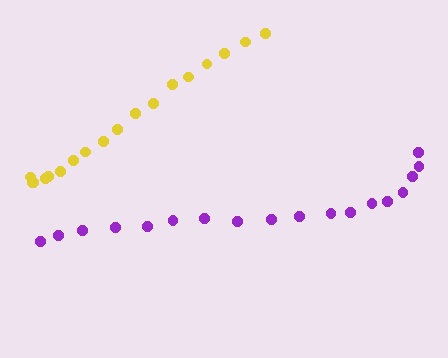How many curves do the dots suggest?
There are 2 distinct paths.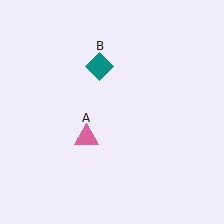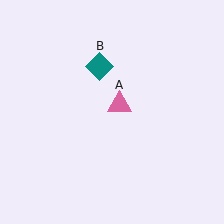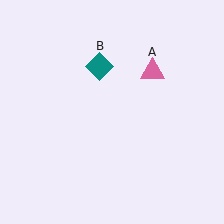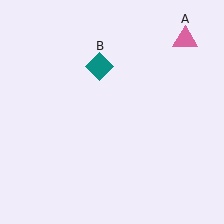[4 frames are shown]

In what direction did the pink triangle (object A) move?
The pink triangle (object A) moved up and to the right.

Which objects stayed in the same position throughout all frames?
Teal diamond (object B) remained stationary.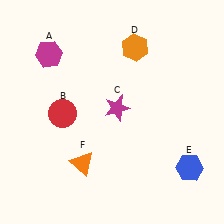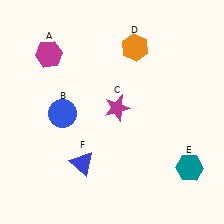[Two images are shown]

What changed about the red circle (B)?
In Image 1, B is red. In Image 2, it changed to blue.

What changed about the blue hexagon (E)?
In Image 1, E is blue. In Image 2, it changed to teal.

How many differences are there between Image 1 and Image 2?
There are 3 differences between the two images.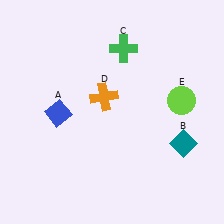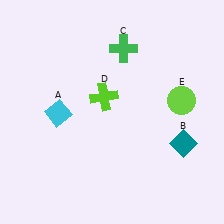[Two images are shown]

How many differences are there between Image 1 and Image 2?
There are 2 differences between the two images.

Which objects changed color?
A changed from blue to cyan. D changed from orange to lime.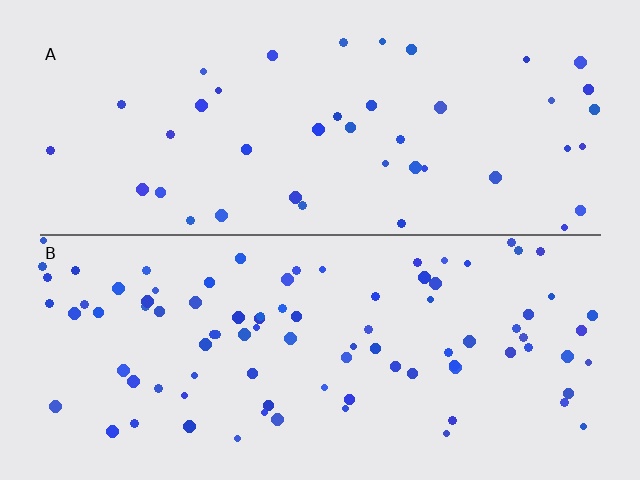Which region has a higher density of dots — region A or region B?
B (the bottom).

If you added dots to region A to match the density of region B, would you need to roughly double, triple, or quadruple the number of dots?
Approximately double.